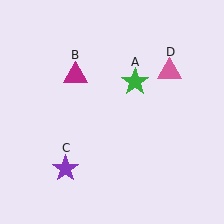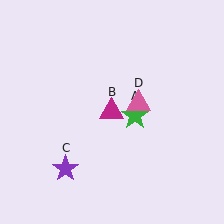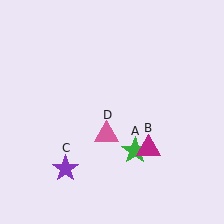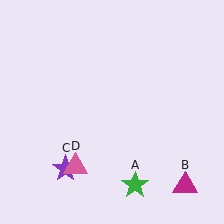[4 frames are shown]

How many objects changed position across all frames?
3 objects changed position: green star (object A), magenta triangle (object B), pink triangle (object D).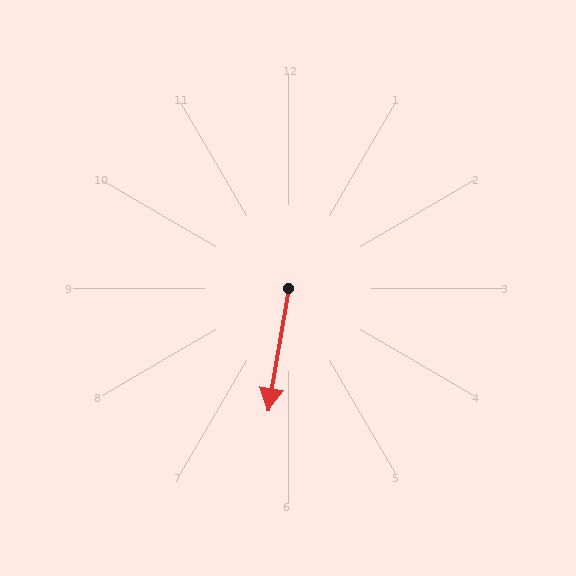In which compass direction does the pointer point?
South.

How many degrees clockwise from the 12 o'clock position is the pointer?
Approximately 189 degrees.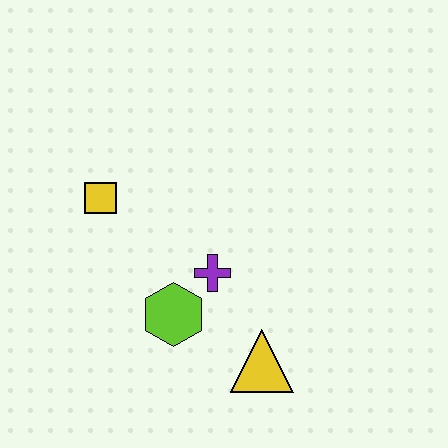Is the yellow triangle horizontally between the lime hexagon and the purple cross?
No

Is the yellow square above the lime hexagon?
Yes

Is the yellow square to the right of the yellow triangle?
No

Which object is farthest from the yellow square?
The yellow triangle is farthest from the yellow square.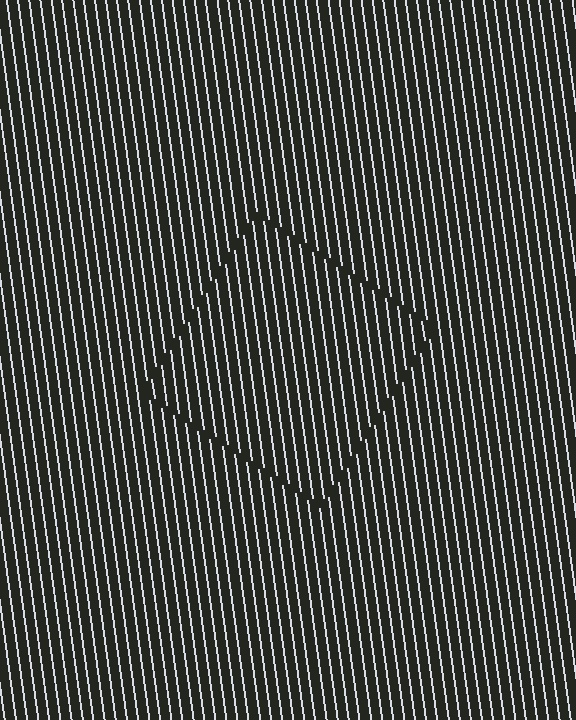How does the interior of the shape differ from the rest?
The interior of the shape contains the same grating, shifted by half a period — the contour is defined by the phase discontinuity where line-ends from the inner and outer gratings abut.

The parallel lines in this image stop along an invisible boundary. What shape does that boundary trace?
An illusory square. The interior of the shape contains the same grating, shifted by half a period — the contour is defined by the phase discontinuity where line-ends from the inner and outer gratings abut.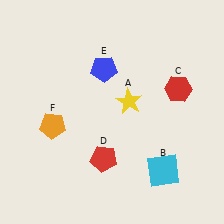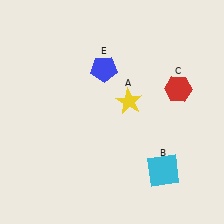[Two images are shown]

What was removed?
The orange pentagon (F), the red pentagon (D) were removed in Image 2.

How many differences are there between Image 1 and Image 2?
There are 2 differences between the two images.